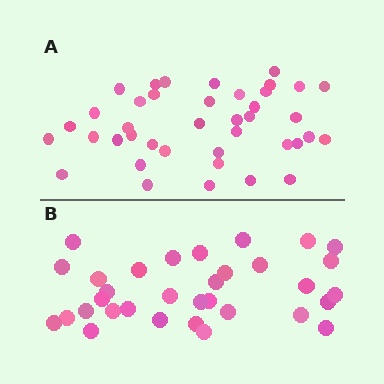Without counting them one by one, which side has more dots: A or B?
Region A (the top region) has more dots.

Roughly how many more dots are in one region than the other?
Region A has roughly 8 or so more dots than region B.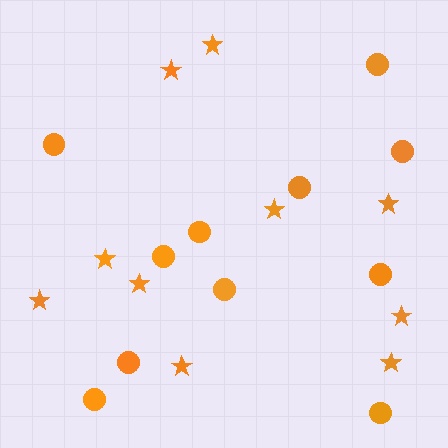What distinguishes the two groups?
There are 2 groups: one group of circles (11) and one group of stars (10).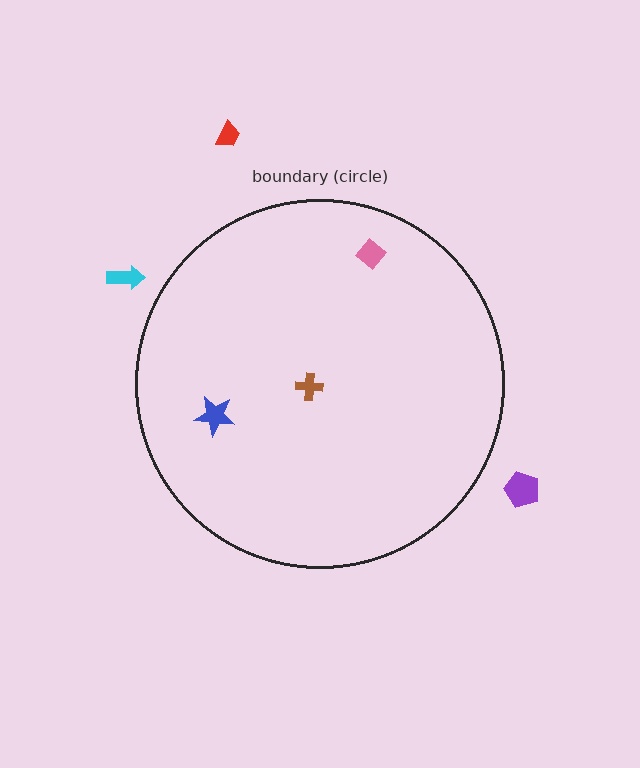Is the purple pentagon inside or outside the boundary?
Outside.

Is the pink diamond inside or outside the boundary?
Inside.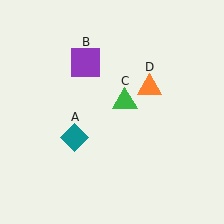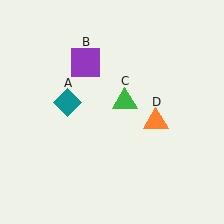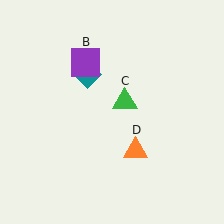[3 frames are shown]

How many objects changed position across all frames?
2 objects changed position: teal diamond (object A), orange triangle (object D).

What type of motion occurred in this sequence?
The teal diamond (object A), orange triangle (object D) rotated clockwise around the center of the scene.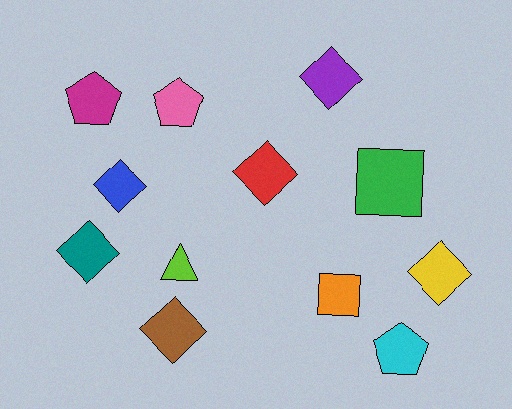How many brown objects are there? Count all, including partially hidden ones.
There is 1 brown object.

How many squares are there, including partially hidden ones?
There are 2 squares.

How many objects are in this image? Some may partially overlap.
There are 12 objects.